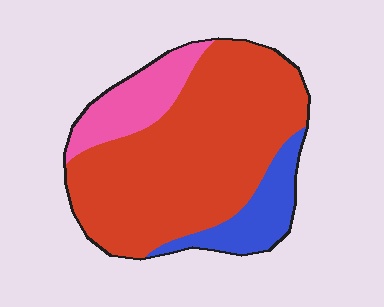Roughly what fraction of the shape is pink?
Pink covers roughly 15% of the shape.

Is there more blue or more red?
Red.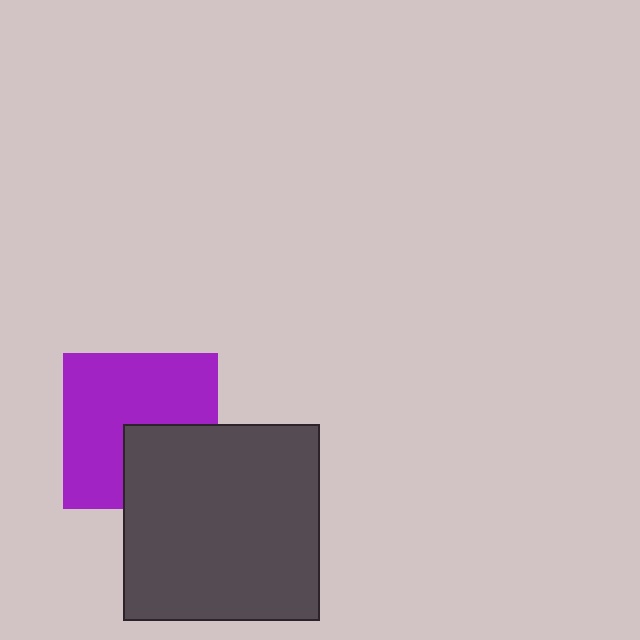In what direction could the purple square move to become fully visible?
The purple square could move toward the upper-left. That would shift it out from behind the dark gray square entirely.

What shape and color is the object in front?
The object in front is a dark gray square.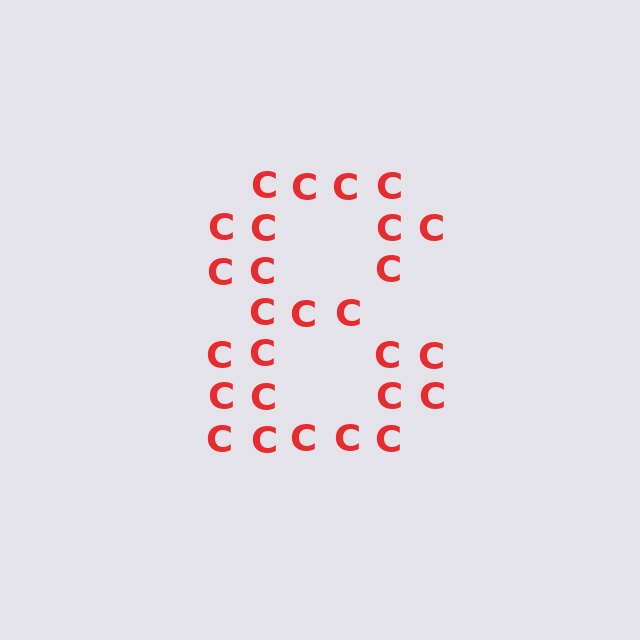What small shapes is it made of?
It is made of small letter C's.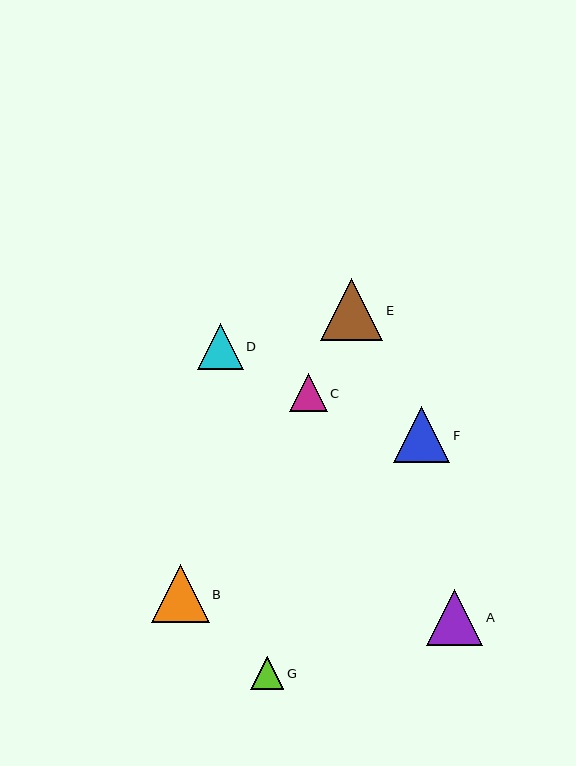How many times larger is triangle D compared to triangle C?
Triangle D is approximately 1.2 times the size of triangle C.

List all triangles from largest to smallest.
From largest to smallest: E, B, F, A, D, C, G.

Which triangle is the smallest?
Triangle G is the smallest with a size of approximately 33 pixels.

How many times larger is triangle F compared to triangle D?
Triangle F is approximately 1.2 times the size of triangle D.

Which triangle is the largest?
Triangle E is the largest with a size of approximately 62 pixels.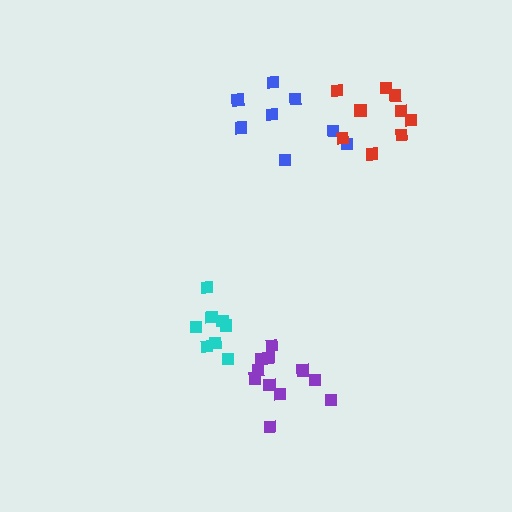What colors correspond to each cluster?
The clusters are colored: blue, purple, red, cyan.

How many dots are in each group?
Group 1: 8 dots, Group 2: 11 dots, Group 3: 9 dots, Group 4: 8 dots (36 total).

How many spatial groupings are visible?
There are 4 spatial groupings.